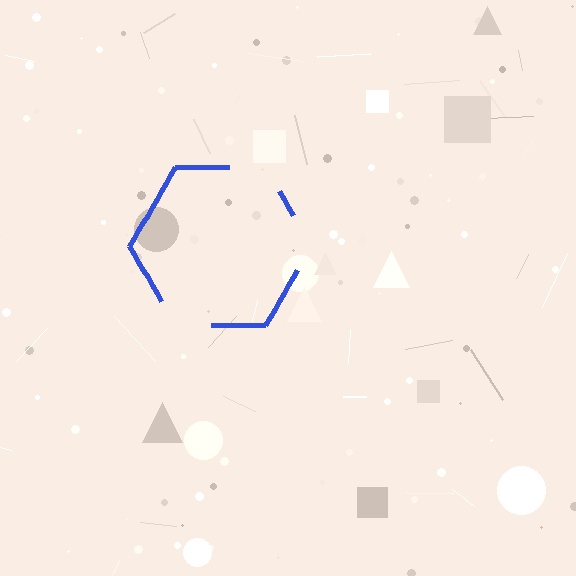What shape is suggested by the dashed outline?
The dashed outline suggests a hexagon.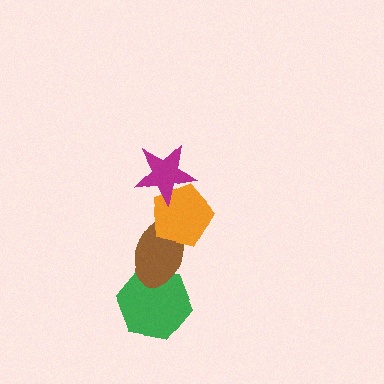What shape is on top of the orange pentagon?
The magenta star is on top of the orange pentagon.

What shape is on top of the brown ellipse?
The orange pentagon is on top of the brown ellipse.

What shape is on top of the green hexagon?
The brown ellipse is on top of the green hexagon.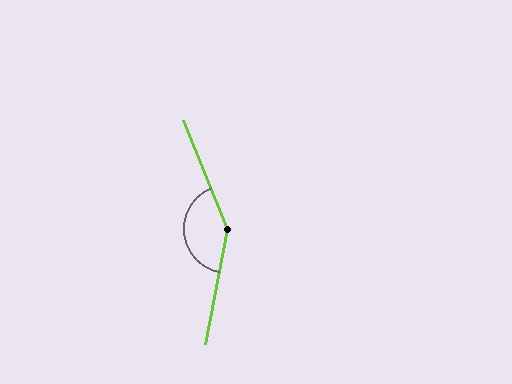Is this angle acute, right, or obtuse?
It is obtuse.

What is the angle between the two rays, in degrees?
Approximately 147 degrees.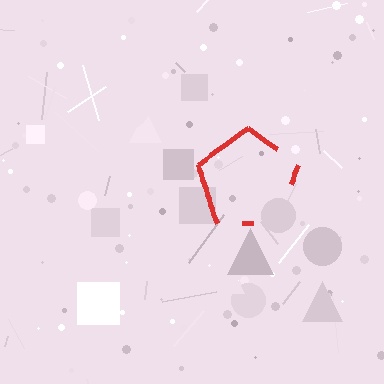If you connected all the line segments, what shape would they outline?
They would outline a pentagon.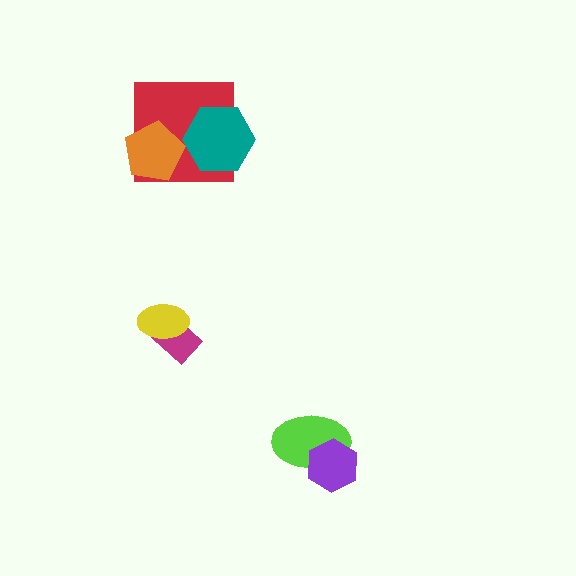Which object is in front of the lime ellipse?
The purple hexagon is in front of the lime ellipse.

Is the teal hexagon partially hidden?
No, no other shape covers it.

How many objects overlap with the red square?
2 objects overlap with the red square.